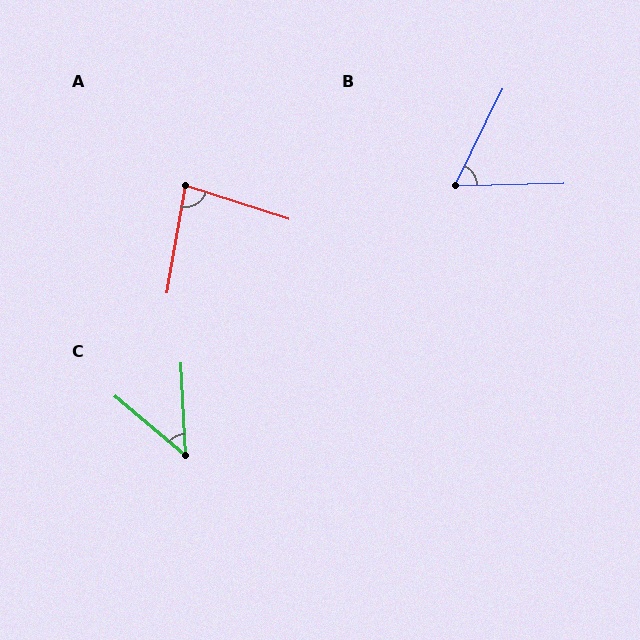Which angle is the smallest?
C, at approximately 47 degrees.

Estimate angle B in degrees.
Approximately 62 degrees.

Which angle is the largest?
A, at approximately 82 degrees.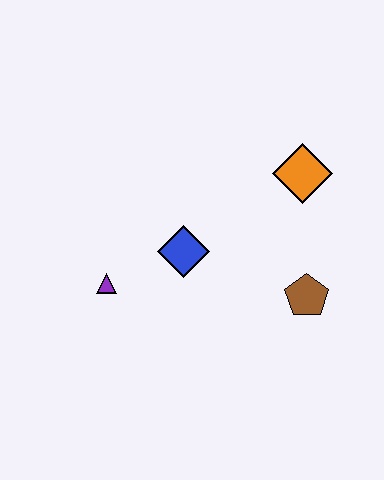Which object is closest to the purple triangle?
The blue diamond is closest to the purple triangle.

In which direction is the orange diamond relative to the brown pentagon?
The orange diamond is above the brown pentagon.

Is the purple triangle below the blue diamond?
Yes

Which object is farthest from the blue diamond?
The orange diamond is farthest from the blue diamond.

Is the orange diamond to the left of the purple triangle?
No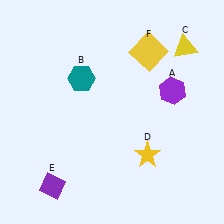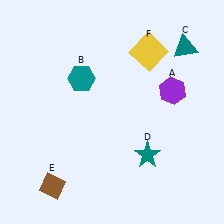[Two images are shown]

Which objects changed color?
C changed from yellow to teal. D changed from yellow to teal. E changed from purple to brown.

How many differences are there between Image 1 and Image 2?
There are 3 differences between the two images.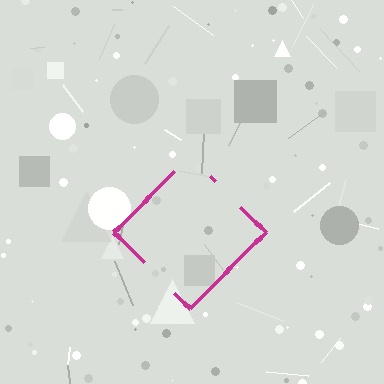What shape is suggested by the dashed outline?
The dashed outline suggests a diamond.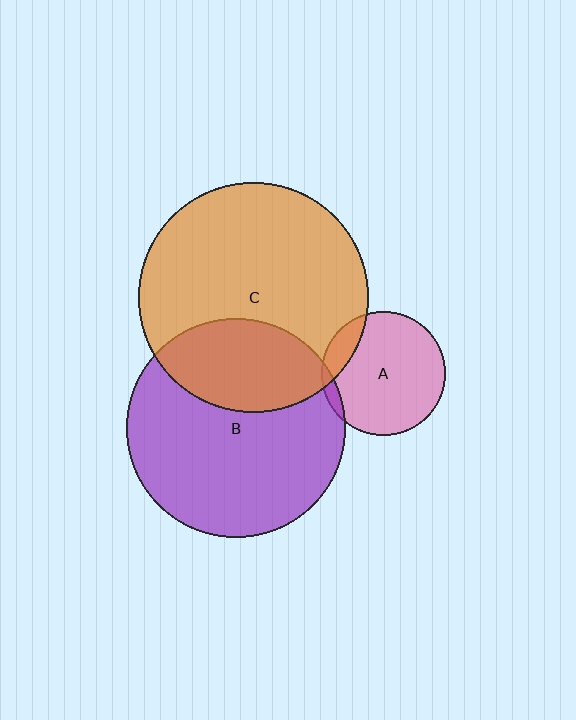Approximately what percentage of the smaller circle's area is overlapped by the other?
Approximately 5%.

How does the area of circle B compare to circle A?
Approximately 3.1 times.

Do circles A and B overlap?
Yes.